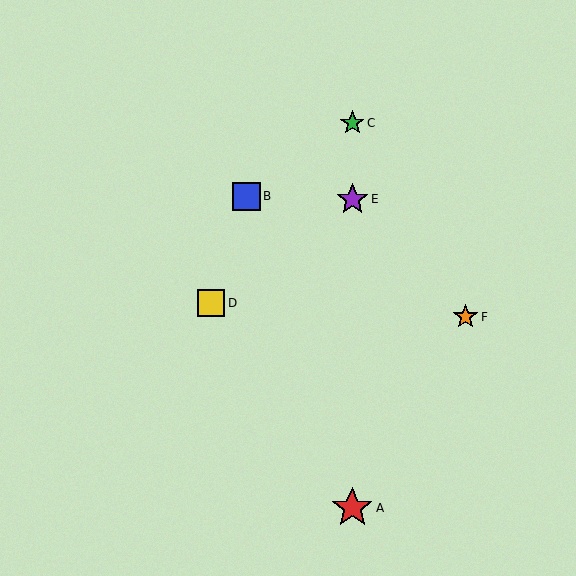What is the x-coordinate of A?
Object A is at x≈352.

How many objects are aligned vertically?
3 objects (A, C, E) are aligned vertically.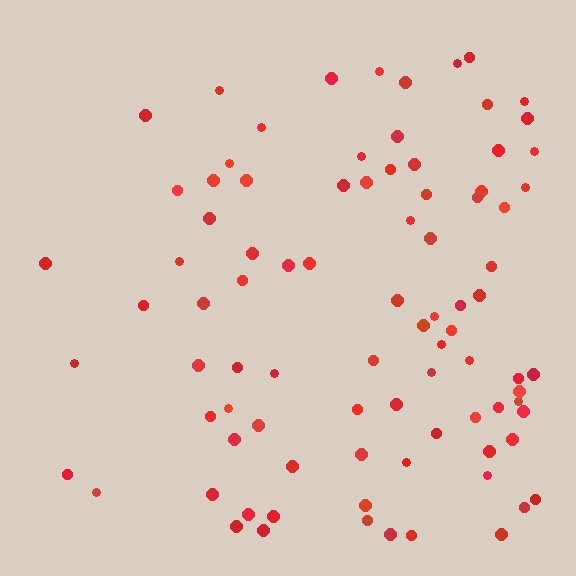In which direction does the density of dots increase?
From left to right, with the right side densest.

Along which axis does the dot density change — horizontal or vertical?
Horizontal.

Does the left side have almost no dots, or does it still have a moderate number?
Still a moderate number, just noticeably fewer than the right.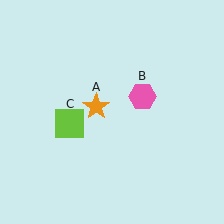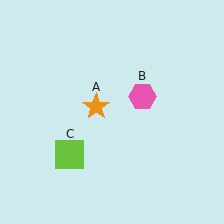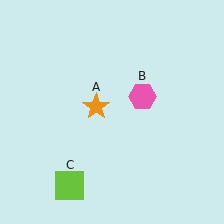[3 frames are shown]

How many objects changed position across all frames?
1 object changed position: lime square (object C).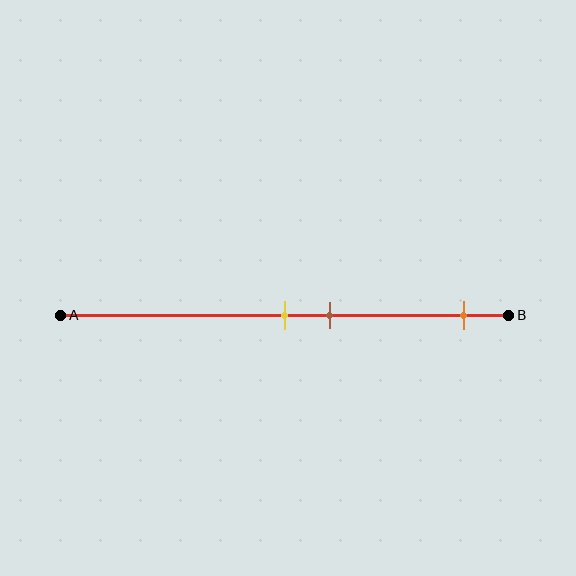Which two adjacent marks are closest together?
The yellow and brown marks are the closest adjacent pair.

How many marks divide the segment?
There are 3 marks dividing the segment.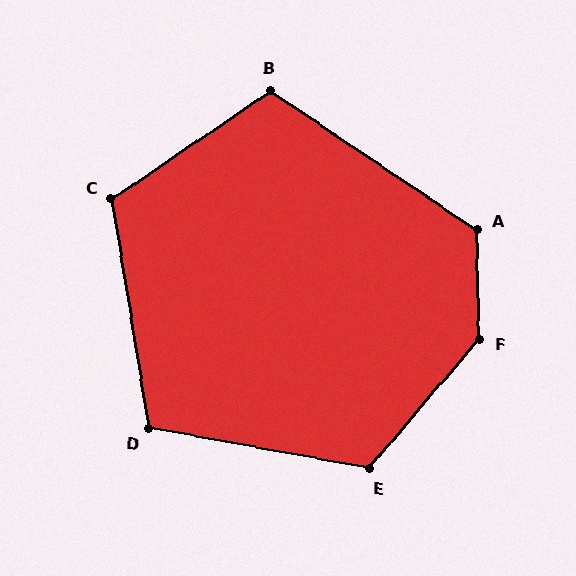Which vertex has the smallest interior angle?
D, at approximately 110 degrees.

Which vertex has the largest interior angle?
F, at approximately 138 degrees.